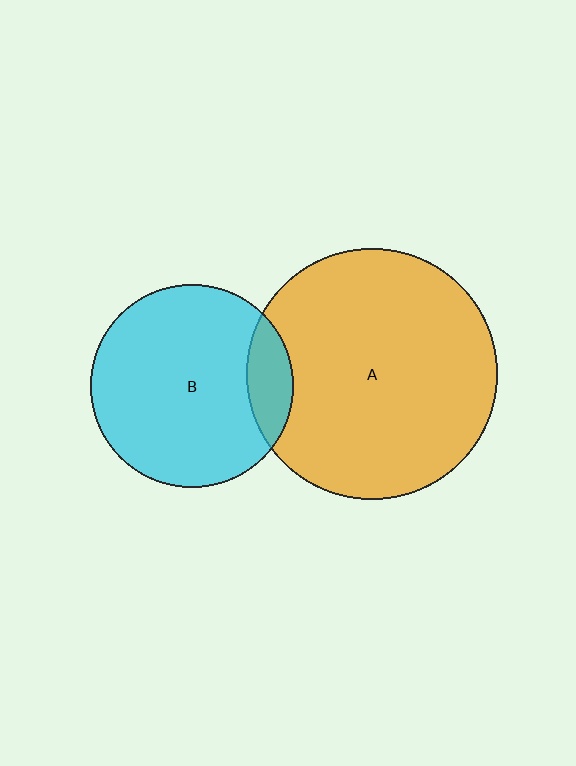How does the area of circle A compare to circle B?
Approximately 1.5 times.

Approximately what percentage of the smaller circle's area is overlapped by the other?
Approximately 15%.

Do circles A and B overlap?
Yes.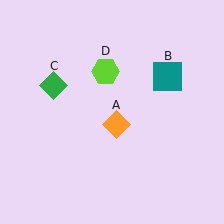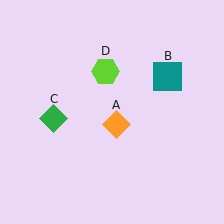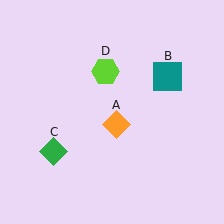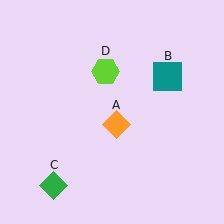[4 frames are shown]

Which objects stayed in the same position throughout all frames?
Orange diamond (object A) and teal square (object B) and lime hexagon (object D) remained stationary.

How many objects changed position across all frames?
1 object changed position: green diamond (object C).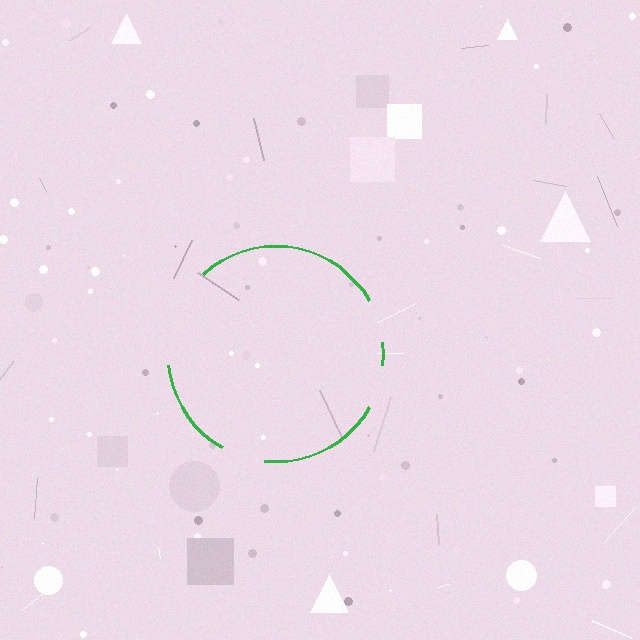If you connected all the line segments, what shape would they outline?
They would outline a circle.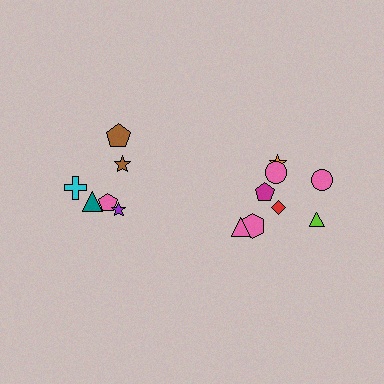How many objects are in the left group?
There are 6 objects.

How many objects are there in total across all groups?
There are 14 objects.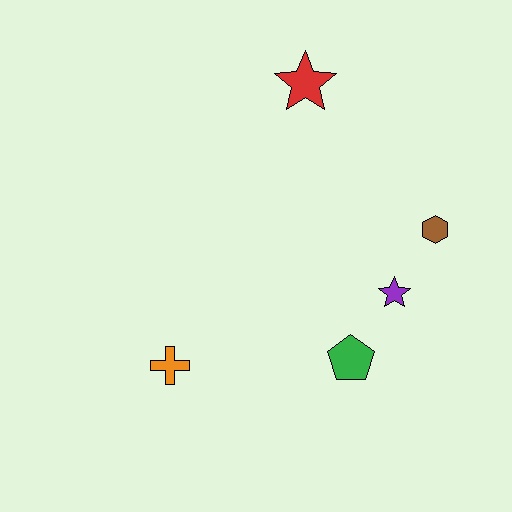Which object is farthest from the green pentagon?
The red star is farthest from the green pentagon.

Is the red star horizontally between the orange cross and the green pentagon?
Yes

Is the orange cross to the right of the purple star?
No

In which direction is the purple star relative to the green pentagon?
The purple star is above the green pentagon.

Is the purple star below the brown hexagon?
Yes